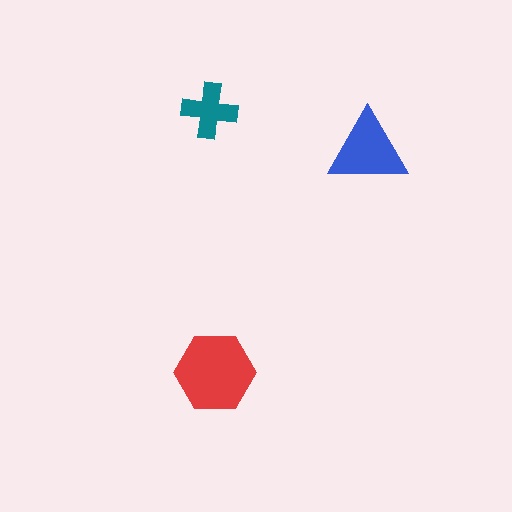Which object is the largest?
The red hexagon.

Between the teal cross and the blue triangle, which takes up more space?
The blue triangle.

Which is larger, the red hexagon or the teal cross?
The red hexagon.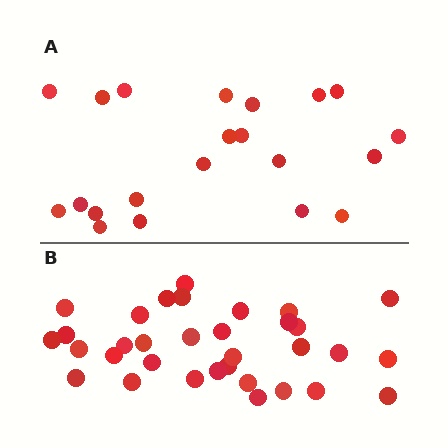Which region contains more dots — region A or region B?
Region B (the bottom region) has more dots.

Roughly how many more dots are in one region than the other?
Region B has roughly 12 or so more dots than region A.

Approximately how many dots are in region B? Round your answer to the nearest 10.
About 30 dots. (The exact count is 33, which rounds to 30.)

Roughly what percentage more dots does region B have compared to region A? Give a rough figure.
About 55% more.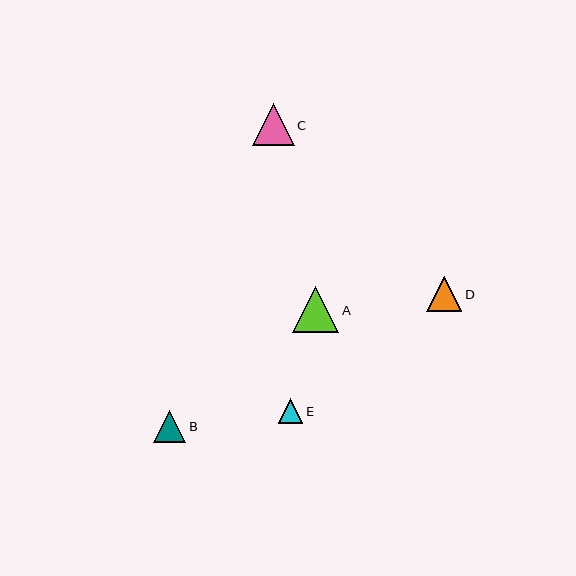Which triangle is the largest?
Triangle A is the largest with a size of approximately 47 pixels.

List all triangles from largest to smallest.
From largest to smallest: A, C, D, B, E.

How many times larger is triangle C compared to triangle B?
Triangle C is approximately 1.3 times the size of triangle B.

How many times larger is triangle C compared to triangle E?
Triangle C is approximately 1.7 times the size of triangle E.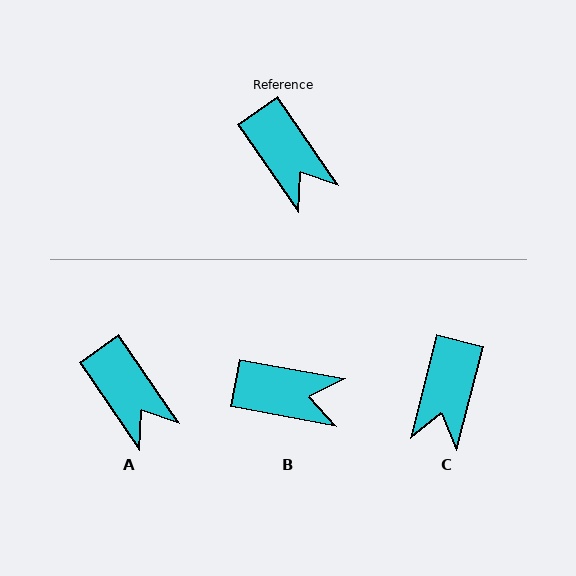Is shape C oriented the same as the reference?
No, it is off by about 49 degrees.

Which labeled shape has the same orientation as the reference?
A.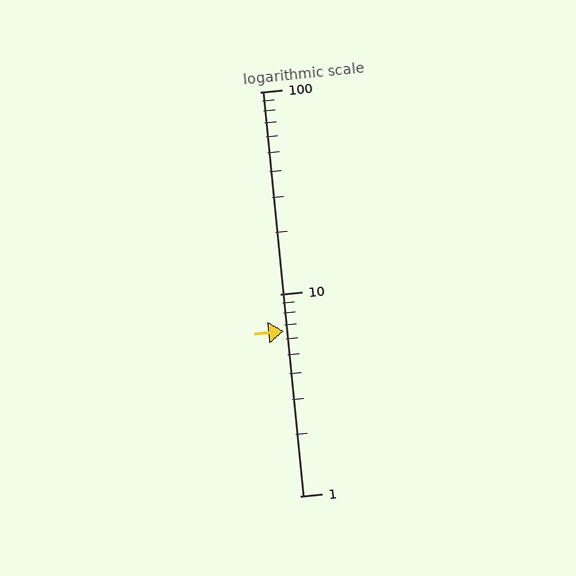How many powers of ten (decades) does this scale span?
The scale spans 2 decades, from 1 to 100.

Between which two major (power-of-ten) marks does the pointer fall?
The pointer is between 1 and 10.